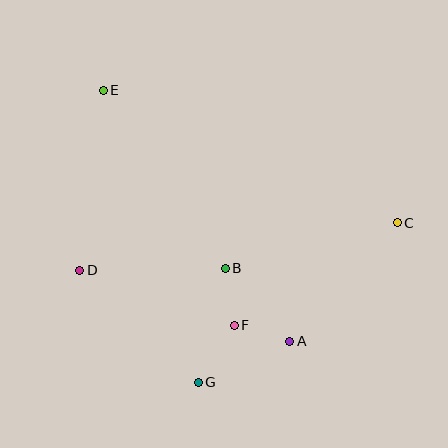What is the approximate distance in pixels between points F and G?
The distance between F and G is approximately 67 pixels.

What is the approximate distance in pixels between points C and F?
The distance between C and F is approximately 193 pixels.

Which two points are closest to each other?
Points A and F are closest to each other.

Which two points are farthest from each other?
Points C and E are farthest from each other.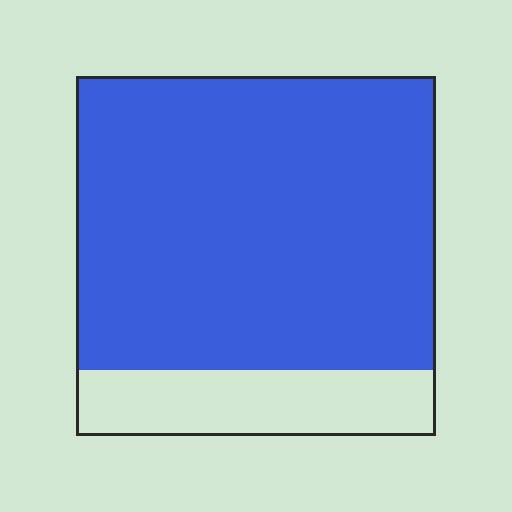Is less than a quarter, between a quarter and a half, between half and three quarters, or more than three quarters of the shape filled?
More than three quarters.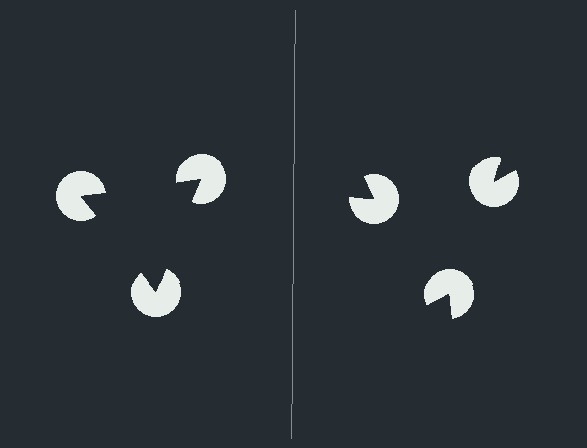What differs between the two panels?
The pac-man discs are positioned identically on both sides; only the wedge orientations differ. On the left they align to a triangle; on the right they are misaligned.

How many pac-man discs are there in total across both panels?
6 — 3 on each side.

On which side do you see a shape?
An illusory triangle appears on the left side. On the right side the wedge cuts are rotated, so no coherent shape forms.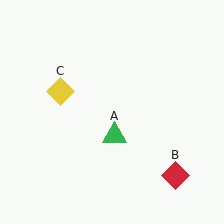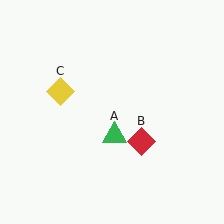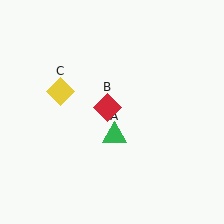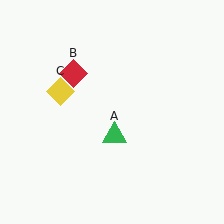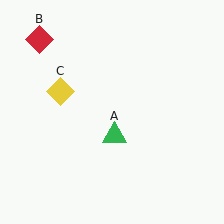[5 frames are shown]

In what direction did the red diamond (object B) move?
The red diamond (object B) moved up and to the left.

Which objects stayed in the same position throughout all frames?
Green triangle (object A) and yellow diamond (object C) remained stationary.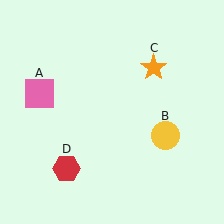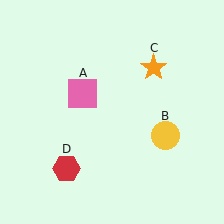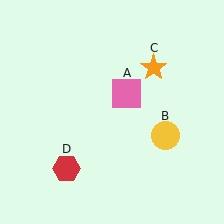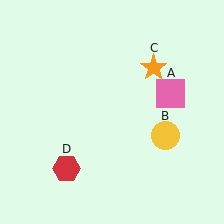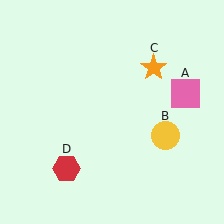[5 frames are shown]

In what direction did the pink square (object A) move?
The pink square (object A) moved right.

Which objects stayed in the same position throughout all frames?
Yellow circle (object B) and orange star (object C) and red hexagon (object D) remained stationary.